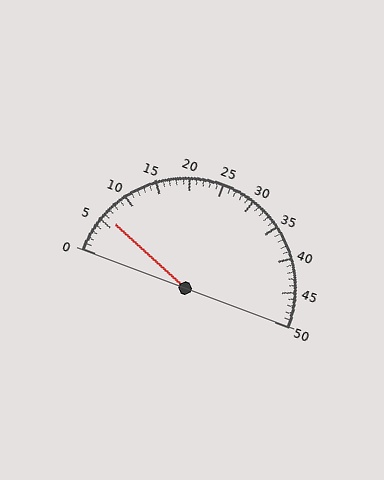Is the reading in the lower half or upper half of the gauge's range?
The reading is in the lower half of the range (0 to 50).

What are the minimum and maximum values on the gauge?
The gauge ranges from 0 to 50.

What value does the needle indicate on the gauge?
The needle indicates approximately 6.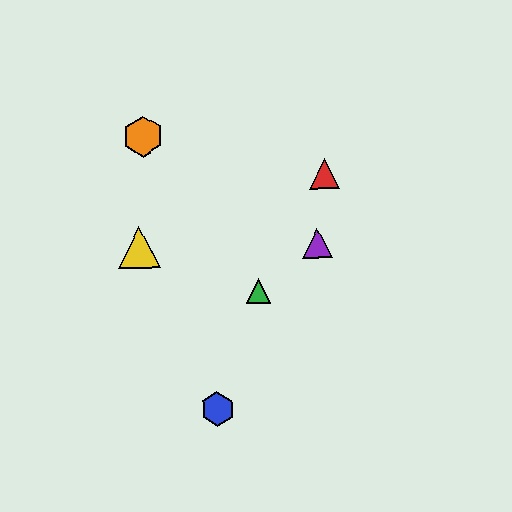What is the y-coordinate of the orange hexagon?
The orange hexagon is at y≈136.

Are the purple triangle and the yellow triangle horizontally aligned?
Yes, both are at y≈243.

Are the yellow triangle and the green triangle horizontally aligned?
No, the yellow triangle is at y≈247 and the green triangle is at y≈291.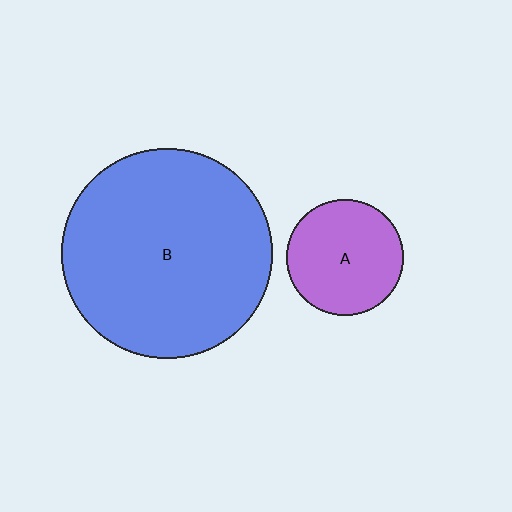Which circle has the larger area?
Circle B (blue).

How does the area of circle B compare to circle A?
Approximately 3.3 times.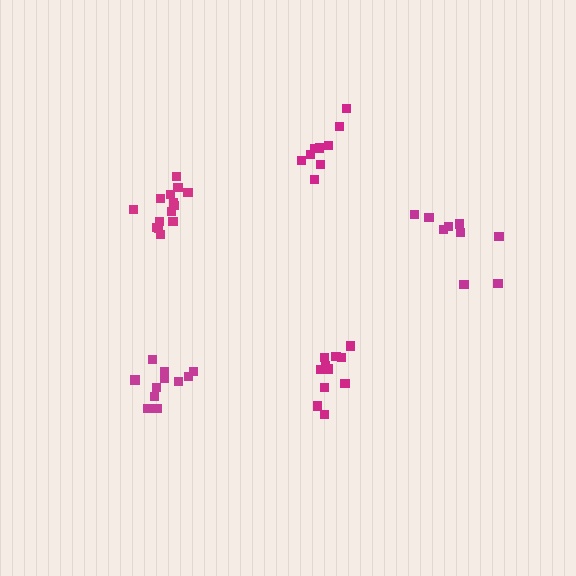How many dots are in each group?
Group 1: 9 dots, Group 2: 9 dots, Group 3: 14 dots, Group 4: 11 dots, Group 5: 11 dots (54 total).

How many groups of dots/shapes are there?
There are 5 groups.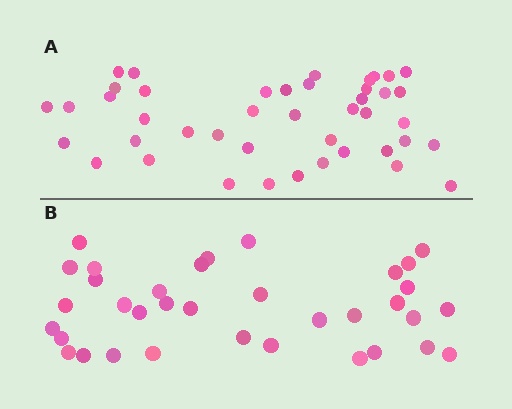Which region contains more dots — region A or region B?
Region A (the top region) has more dots.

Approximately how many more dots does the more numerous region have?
Region A has roughly 8 or so more dots than region B.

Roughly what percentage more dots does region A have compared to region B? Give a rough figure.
About 25% more.